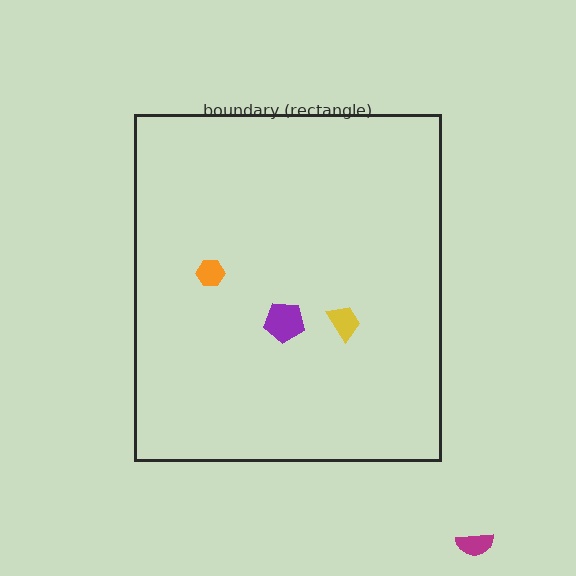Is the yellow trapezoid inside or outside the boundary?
Inside.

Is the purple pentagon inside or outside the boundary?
Inside.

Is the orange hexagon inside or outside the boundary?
Inside.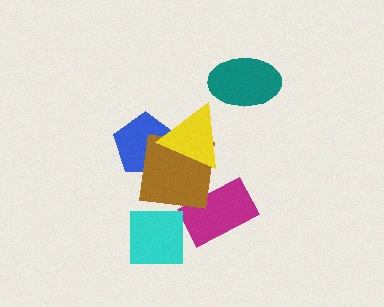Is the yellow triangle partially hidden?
No, no other shape covers it.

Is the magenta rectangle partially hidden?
Yes, it is partially covered by another shape.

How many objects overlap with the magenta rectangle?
1 object overlaps with the magenta rectangle.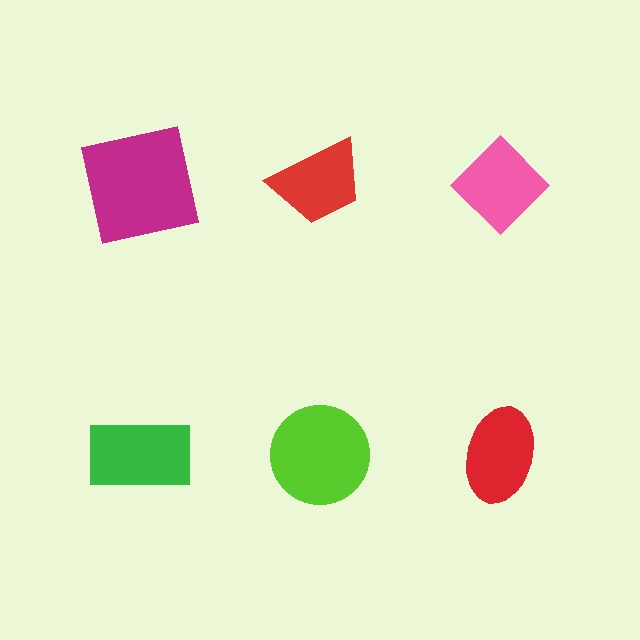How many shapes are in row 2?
3 shapes.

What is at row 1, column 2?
A red trapezoid.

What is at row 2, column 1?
A green rectangle.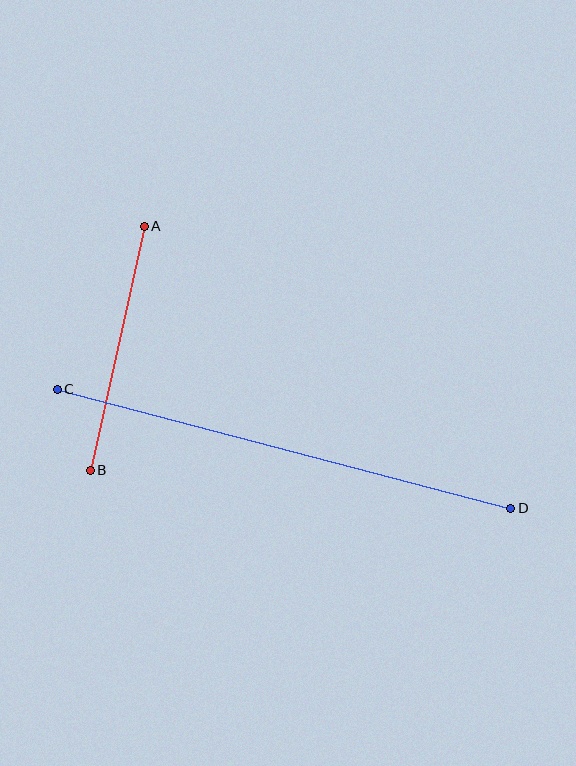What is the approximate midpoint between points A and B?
The midpoint is at approximately (117, 348) pixels.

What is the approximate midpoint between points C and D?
The midpoint is at approximately (284, 449) pixels.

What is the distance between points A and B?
The distance is approximately 250 pixels.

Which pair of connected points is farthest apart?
Points C and D are farthest apart.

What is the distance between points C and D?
The distance is approximately 469 pixels.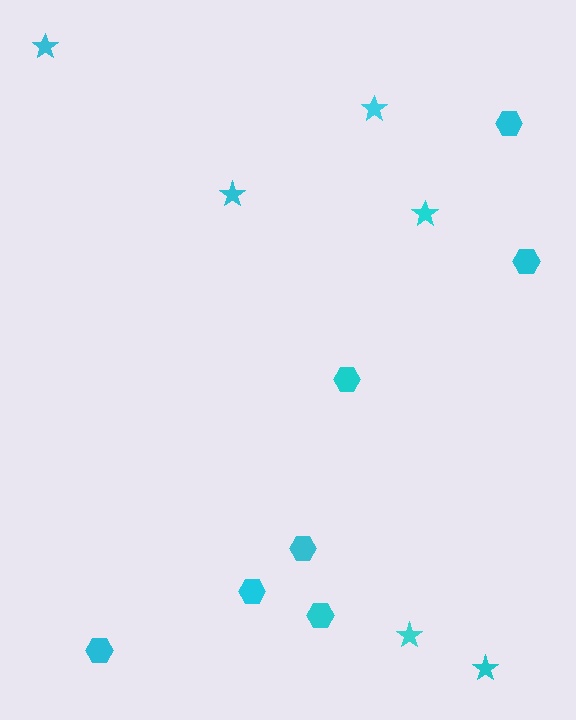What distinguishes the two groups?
There are 2 groups: one group of hexagons (7) and one group of stars (6).